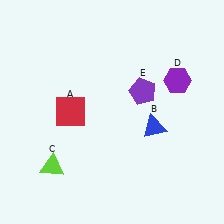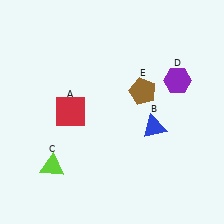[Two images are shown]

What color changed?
The pentagon (E) changed from purple in Image 1 to brown in Image 2.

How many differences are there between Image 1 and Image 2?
There is 1 difference between the two images.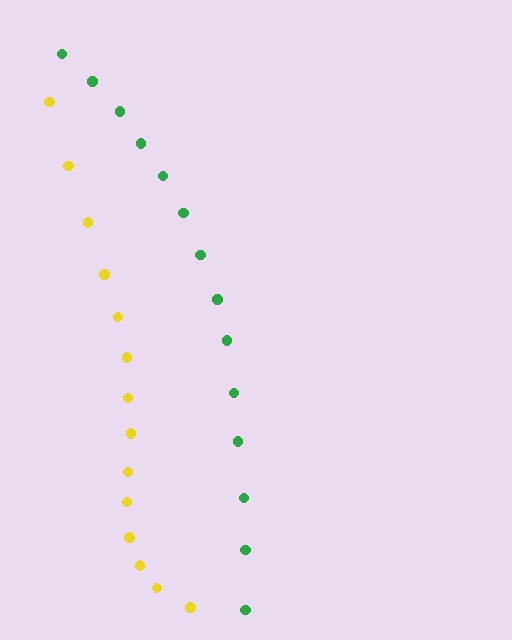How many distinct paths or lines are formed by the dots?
There are 2 distinct paths.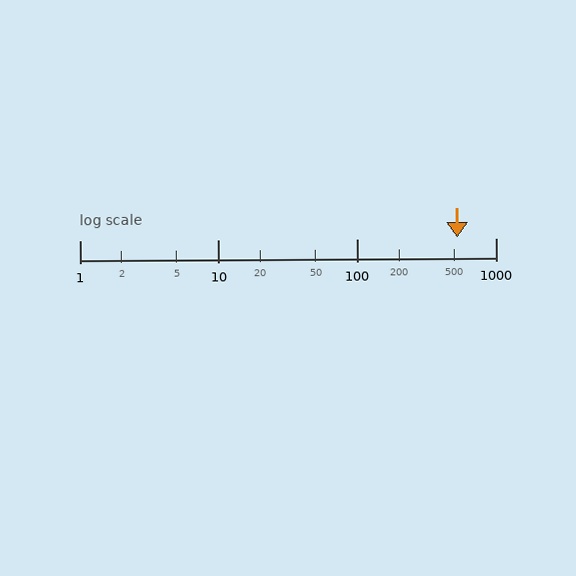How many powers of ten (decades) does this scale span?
The scale spans 3 decades, from 1 to 1000.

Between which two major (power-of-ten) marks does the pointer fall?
The pointer is between 100 and 1000.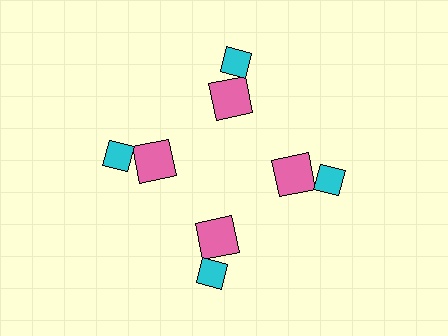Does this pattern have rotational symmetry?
Yes, this pattern has 4-fold rotational symmetry. It looks the same after rotating 90 degrees around the center.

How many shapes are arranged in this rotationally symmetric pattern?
There are 8 shapes, arranged in 4 groups of 2.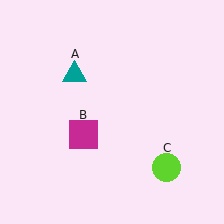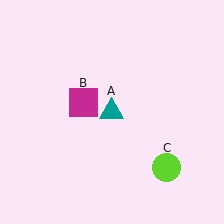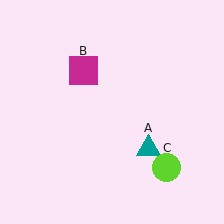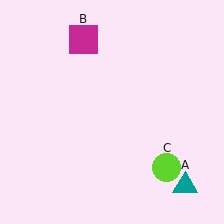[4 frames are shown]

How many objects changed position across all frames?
2 objects changed position: teal triangle (object A), magenta square (object B).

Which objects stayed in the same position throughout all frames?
Lime circle (object C) remained stationary.